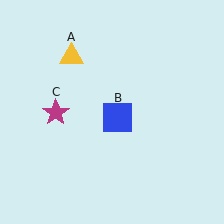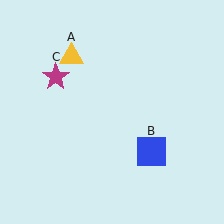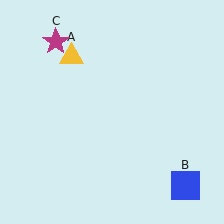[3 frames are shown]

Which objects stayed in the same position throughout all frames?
Yellow triangle (object A) remained stationary.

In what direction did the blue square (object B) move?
The blue square (object B) moved down and to the right.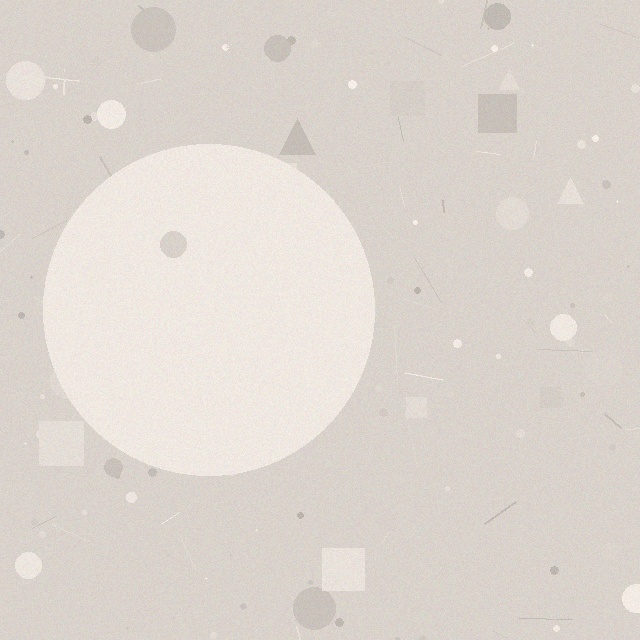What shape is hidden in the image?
A circle is hidden in the image.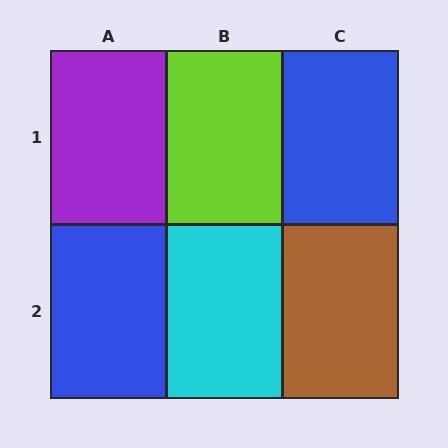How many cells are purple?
1 cell is purple.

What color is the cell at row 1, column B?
Lime.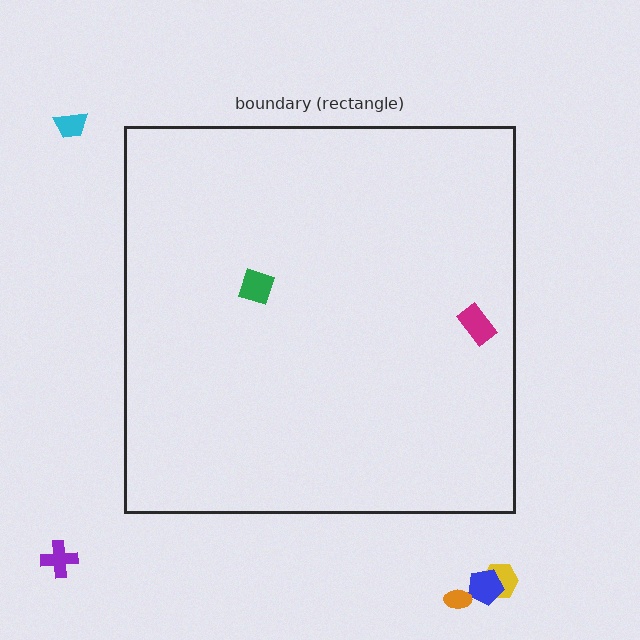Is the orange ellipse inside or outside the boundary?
Outside.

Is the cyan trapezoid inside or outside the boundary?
Outside.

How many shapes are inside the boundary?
2 inside, 5 outside.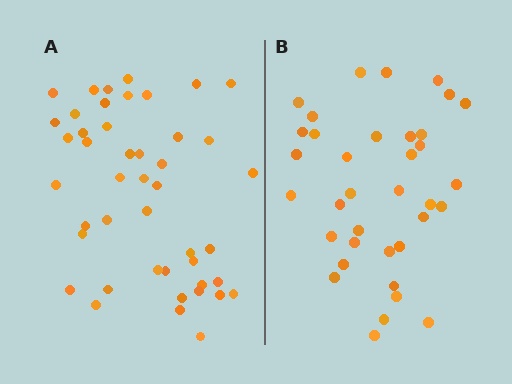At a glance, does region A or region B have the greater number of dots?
Region A (the left region) has more dots.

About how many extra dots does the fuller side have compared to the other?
Region A has roughly 8 or so more dots than region B.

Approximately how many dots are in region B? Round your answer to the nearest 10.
About 40 dots. (The exact count is 36, which rounds to 40.)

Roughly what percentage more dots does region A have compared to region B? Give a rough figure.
About 25% more.